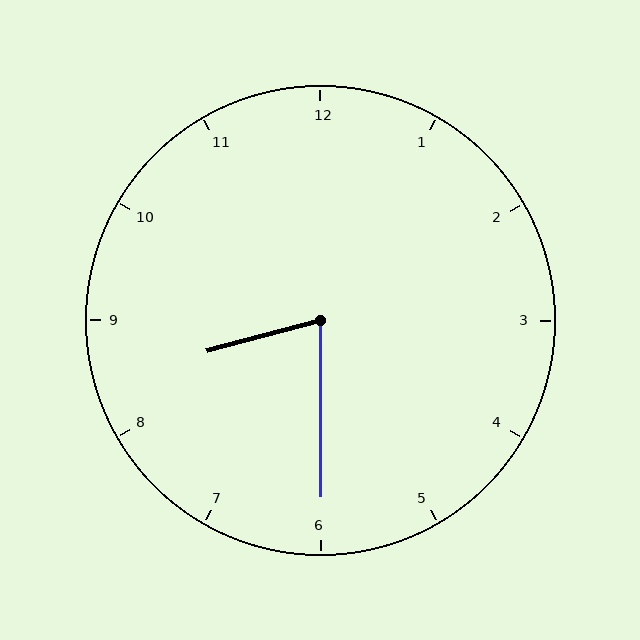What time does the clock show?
8:30.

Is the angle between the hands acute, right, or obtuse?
It is acute.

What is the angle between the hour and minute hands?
Approximately 75 degrees.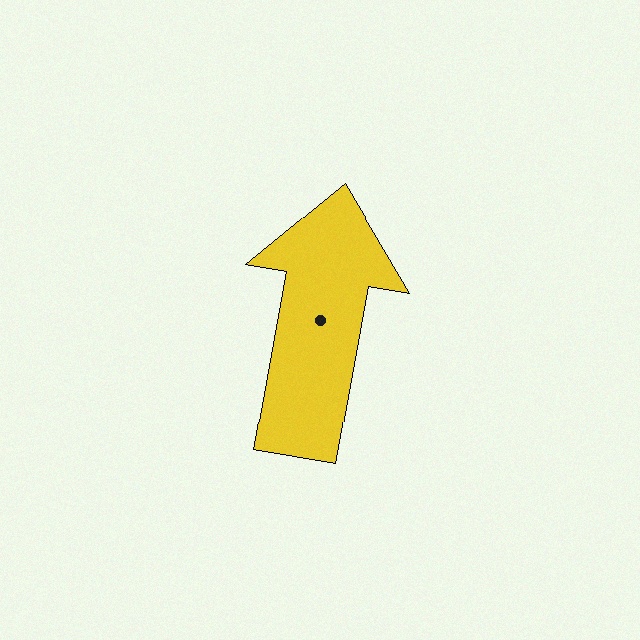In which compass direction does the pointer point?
North.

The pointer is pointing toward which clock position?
Roughly 12 o'clock.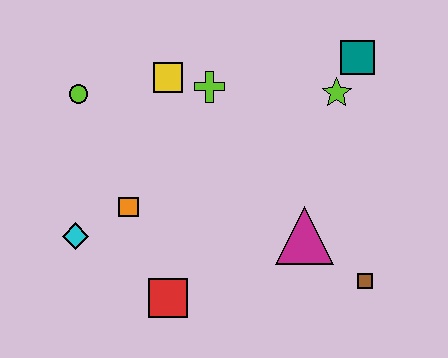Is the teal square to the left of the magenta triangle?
No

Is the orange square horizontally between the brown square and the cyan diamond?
Yes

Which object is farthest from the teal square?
The cyan diamond is farthest from the teal square.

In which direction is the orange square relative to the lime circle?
The orange square is below the lime circle.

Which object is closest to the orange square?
The cyan diamond is closest to the orange square.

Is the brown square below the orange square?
Yes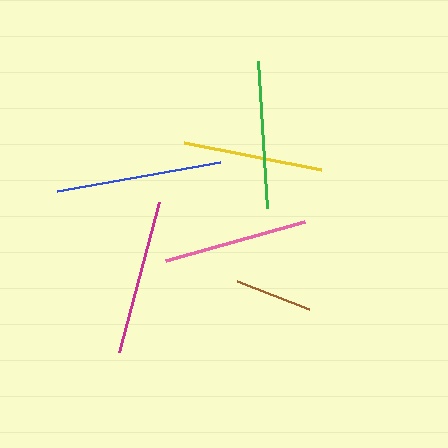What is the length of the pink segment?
The pink segment is approximately 144 pixels long.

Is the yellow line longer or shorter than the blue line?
The blue line is longer than the yellow line.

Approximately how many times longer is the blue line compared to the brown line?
The blue line is approximately 2.1 times the length of the brown line.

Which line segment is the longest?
The blue line is the longest at approximately 165 pixels.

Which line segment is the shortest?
The brown line is the shortest at approximately 78 pixels.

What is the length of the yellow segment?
The yellow segment is approximately 139 pixels long.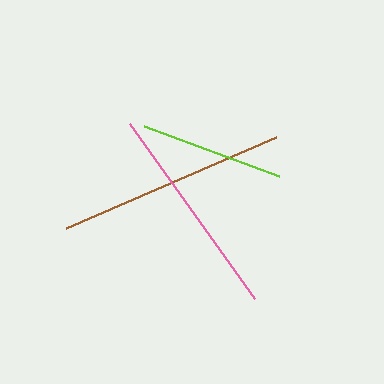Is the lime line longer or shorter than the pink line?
The pink line is longer than the lime line.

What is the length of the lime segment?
The lime segment is approximately 144 pixels long.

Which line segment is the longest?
The brown line is the longest at approximately 229 pixels.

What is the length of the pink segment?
The pink segment is approximately 215 pixels long.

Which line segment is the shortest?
The lime line is the shortest at approximately 144 pixels.